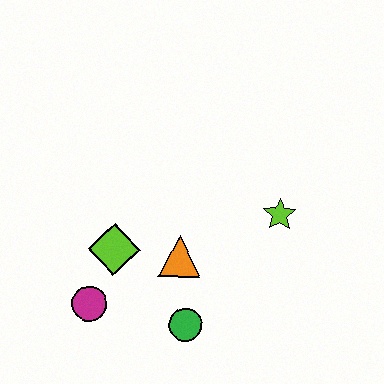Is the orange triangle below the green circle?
No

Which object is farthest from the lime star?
The magenta circle is farthest from the lime star.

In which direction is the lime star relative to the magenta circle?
The lime star is to the right of the magenta circle.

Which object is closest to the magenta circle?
The lime diamond is closest to the magenta circle.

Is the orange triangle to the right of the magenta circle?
Yes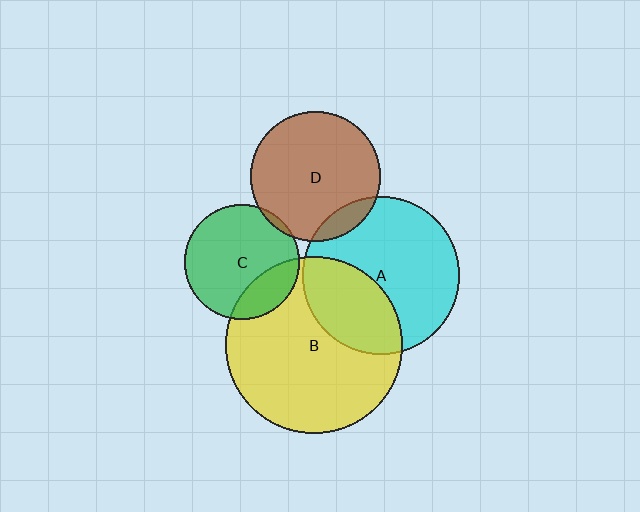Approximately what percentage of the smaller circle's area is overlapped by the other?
Approximately 25%.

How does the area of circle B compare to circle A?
Approximately 1.3 times.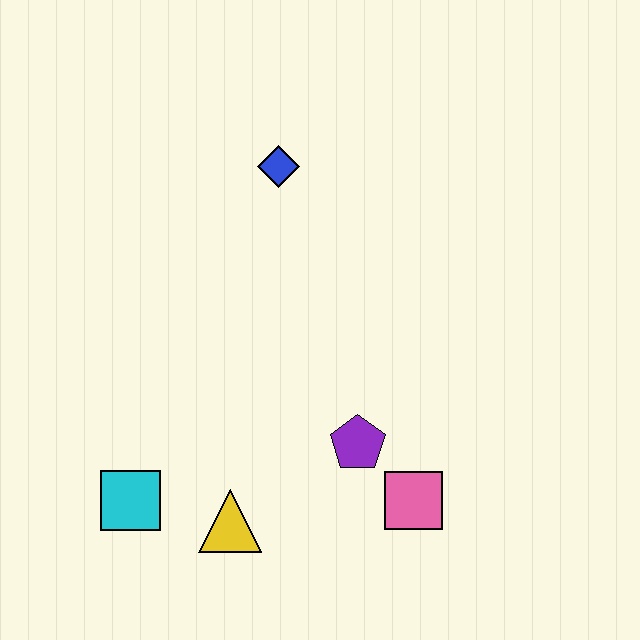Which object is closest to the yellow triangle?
The cyan square is closest to the yellow triangle.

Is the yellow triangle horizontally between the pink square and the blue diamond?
No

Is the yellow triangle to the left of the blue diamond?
Yes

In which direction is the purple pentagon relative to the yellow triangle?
The purple pentagon is to the right of the yellow triangle.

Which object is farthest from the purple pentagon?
The blue diamond is farthest from the purple pentagon.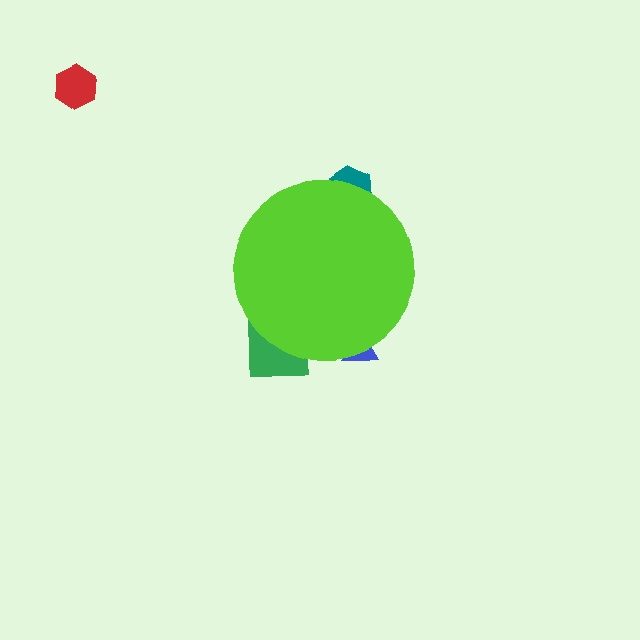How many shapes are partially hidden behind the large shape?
3 shapes are partially hidden.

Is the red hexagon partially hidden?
No, the red hexagon is fully visible.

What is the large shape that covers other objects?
A lime circle.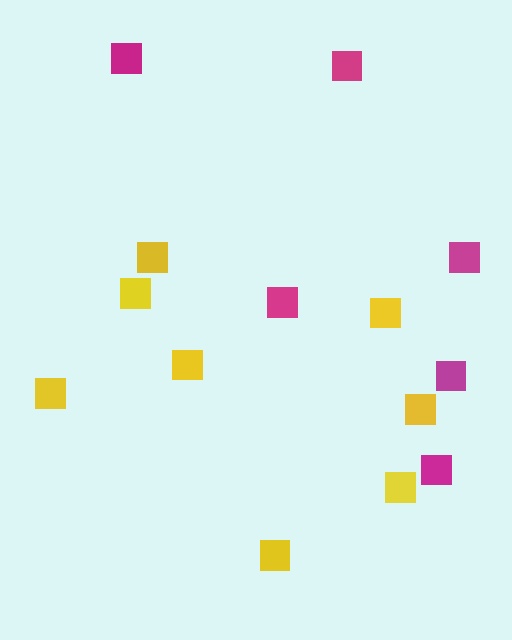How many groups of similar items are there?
There are 2 groups: one group of magenta squares (6) and one group of yellow squares (8).